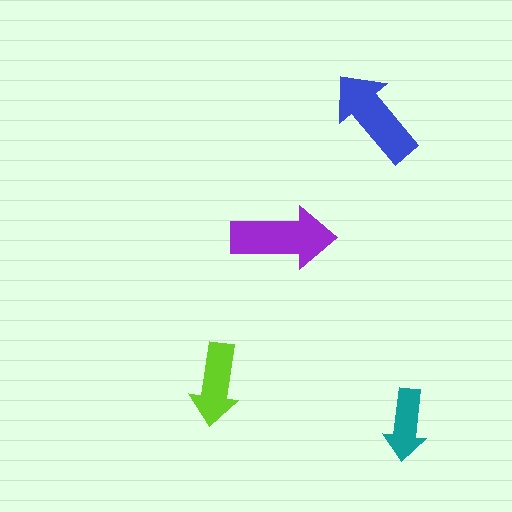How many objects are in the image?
There are 4 objects in the image.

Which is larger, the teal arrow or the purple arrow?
The purple one.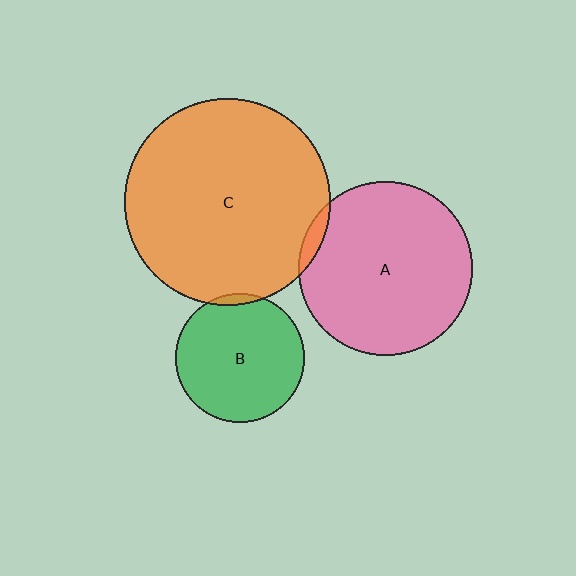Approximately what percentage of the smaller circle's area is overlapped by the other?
Approximately 5%.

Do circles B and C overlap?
Yes.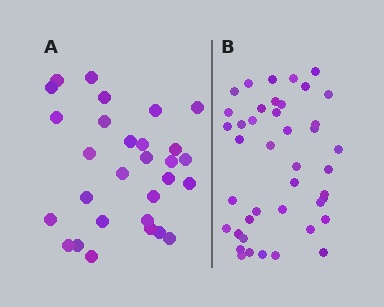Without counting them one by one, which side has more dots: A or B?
Region B (the right region) has more dots.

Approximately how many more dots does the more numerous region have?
Region B has approximately 15 more dots than region A.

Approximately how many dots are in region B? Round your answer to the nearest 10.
About 40 dots. (The exact count is 42, which rounds to 40.)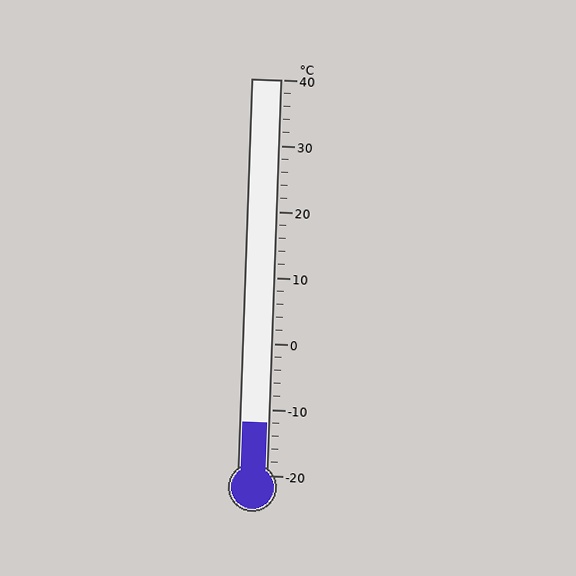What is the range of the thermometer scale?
The thermometer scale ranges from -20°C to 40°C.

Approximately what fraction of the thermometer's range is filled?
The thermometer is filled to approximately 15% of its range.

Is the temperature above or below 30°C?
The temperature is below 30°C.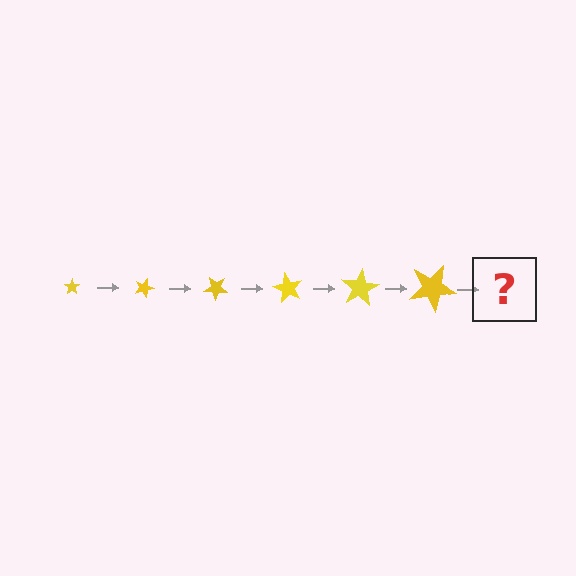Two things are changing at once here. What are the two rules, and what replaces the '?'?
The two rules are that the star grows larger each step and it rotates 20 degrees each step. The '?' should be a star, larger than the previous one and rotated 120 degrees from the start.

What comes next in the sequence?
The next element should be a star, larger than the previous one and rotated 120 degrees from the start.